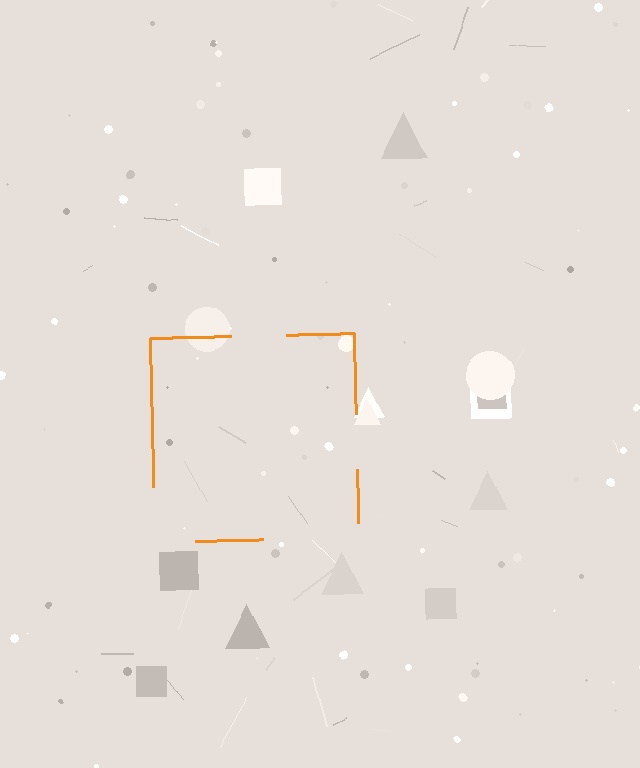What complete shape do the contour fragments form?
The contour fragments form a square.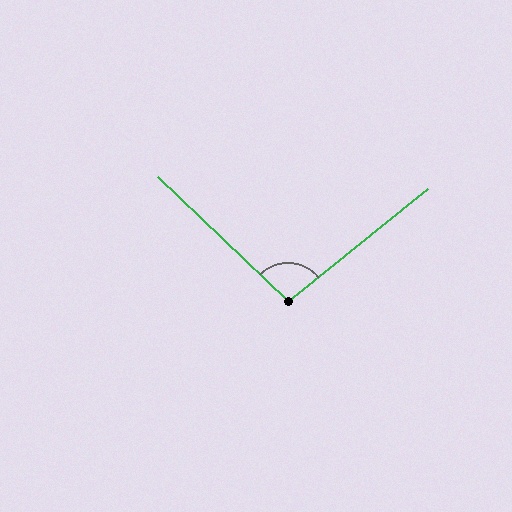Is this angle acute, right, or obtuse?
It is obtuse.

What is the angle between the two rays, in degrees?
Approximately 97 degrees.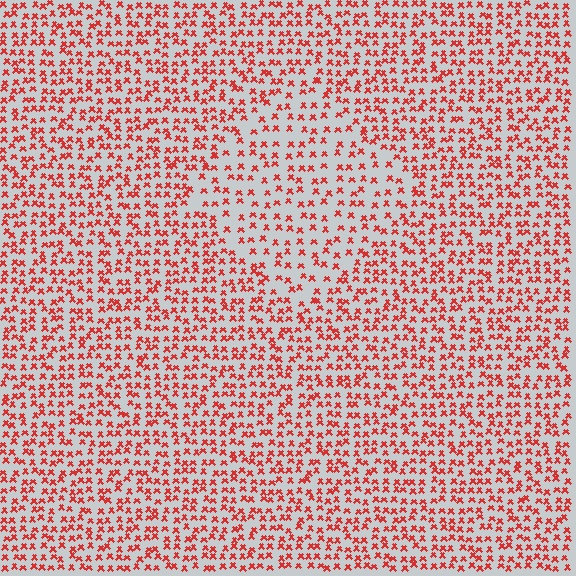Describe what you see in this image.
The image contains small red elements arranged at two different densities. A diamond-shaped region is visible where the elements are less densely packed than the surrounding area.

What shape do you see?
I see a diamond.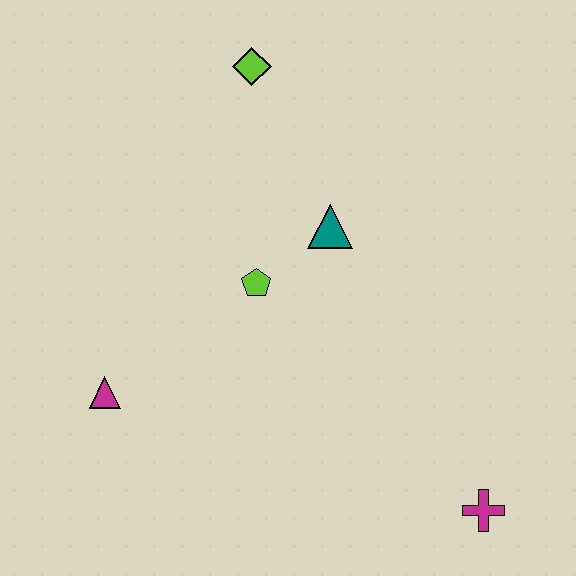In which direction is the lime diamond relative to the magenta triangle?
The lime diamond is above the magenta triangle.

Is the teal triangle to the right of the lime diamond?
Yes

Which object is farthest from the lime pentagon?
The magenta cross is farthest from the lime pentagon.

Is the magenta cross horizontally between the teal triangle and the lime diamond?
No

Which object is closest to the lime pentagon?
The teal triangle is closest to the lime pentagon.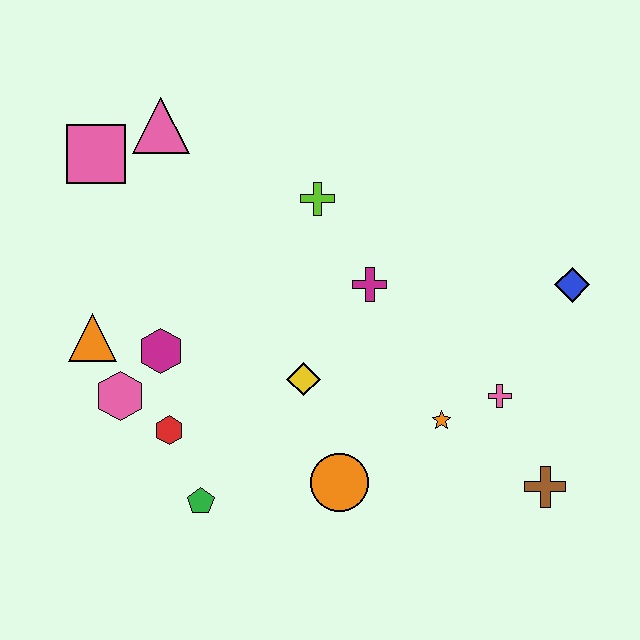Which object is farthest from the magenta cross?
The pink square is farthest from the magenta cross.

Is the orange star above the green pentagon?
Yes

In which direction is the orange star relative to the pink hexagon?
The orange star is to the right of the pink hexagon.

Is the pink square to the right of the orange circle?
No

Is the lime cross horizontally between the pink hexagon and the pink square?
No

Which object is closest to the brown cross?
The pink cross is closest to the brown cross.